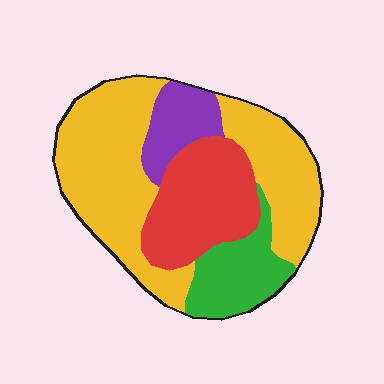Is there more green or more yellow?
Yellow.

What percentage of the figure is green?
Green takes up less than a quarter of the figure.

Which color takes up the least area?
Purple, at roughly 10%.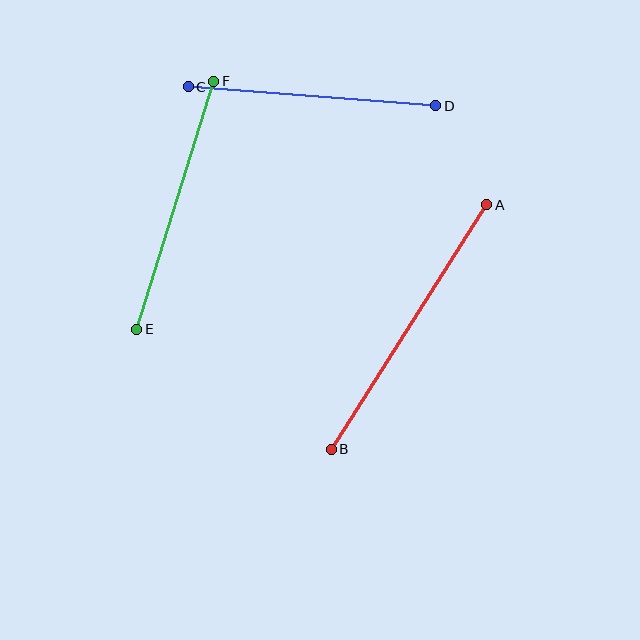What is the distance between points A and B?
The distance is approximately 290 pixels.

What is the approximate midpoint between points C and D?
The midpoint is at approximately (312, 96) pixels.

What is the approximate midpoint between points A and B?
The midpoint is at approximately (409, 327) pixels.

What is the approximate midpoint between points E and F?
The midpoint is at approximately (175, 205) pixels.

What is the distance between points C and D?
The distance is approximately 248 pixels.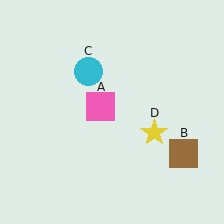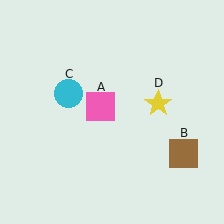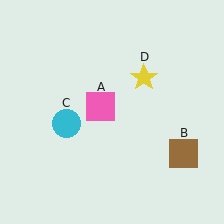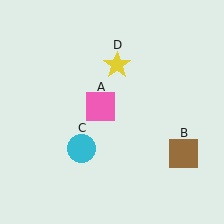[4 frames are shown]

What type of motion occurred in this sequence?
The cyan circle (object C), yellow star (object D) rotated counterclockwise around the center of the scene.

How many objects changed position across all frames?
2 objects changed position: cyan circle (object C), yellow star (object D).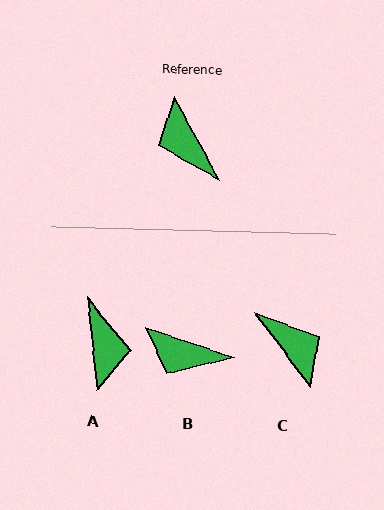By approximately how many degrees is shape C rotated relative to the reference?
Approximately 172 degrees clockwise.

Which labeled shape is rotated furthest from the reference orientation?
C, about 172 degrees away.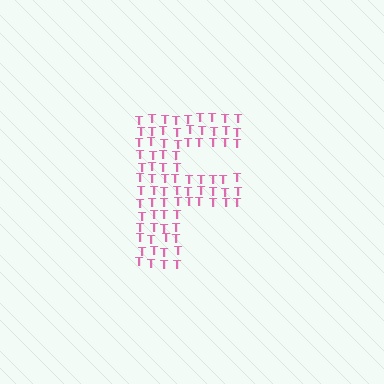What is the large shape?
The large shape is the letter F.